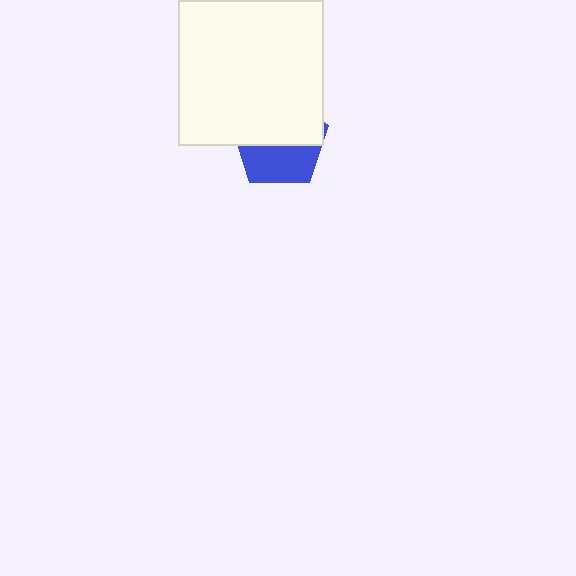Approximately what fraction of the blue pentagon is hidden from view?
Roughly 55% of the blue pentagon is hidden behind the white square.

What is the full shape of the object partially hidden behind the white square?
The partially hidden object is a blue pentagon.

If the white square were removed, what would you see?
You would see the complete blue pentagon.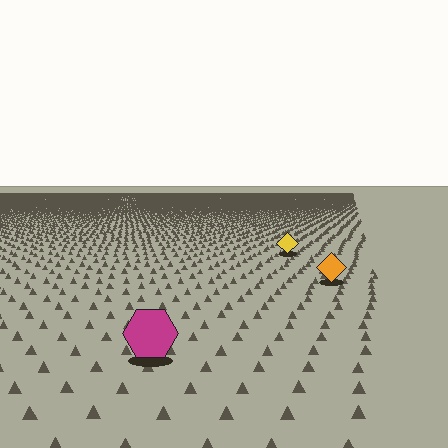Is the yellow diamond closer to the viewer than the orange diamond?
No. The orange diamond is closer — you can tell from the texture gradient: the ground texture is coarser near it.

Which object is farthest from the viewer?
The yellow diamond is farthest from the viewer. It appears smaller and the ground texture around it is denser.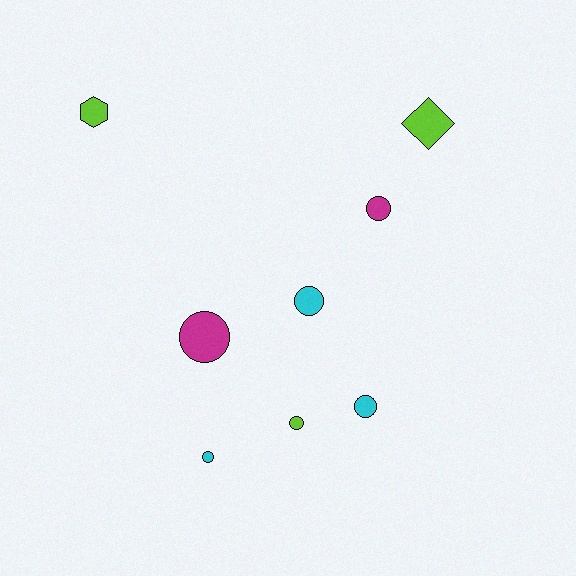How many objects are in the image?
There are 8 objects.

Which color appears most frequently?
Cyan, with 3 objects.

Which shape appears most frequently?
Circle, with 6 objects.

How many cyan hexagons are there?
There are no cyan hexagons.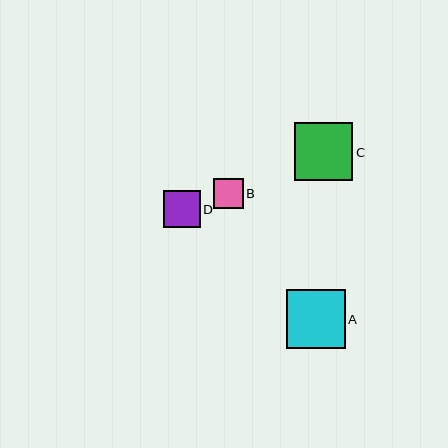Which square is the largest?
Square A is the largest with a size of approximately 59 pixels.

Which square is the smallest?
Square B is the smallest with a size of approximately 30 pixels.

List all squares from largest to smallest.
From largest to smallest: A, C, D, B.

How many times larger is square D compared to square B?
Square D is approximately 1.2 times the size of square B.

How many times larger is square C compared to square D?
Square C is approximately 1.6 times the size of square D.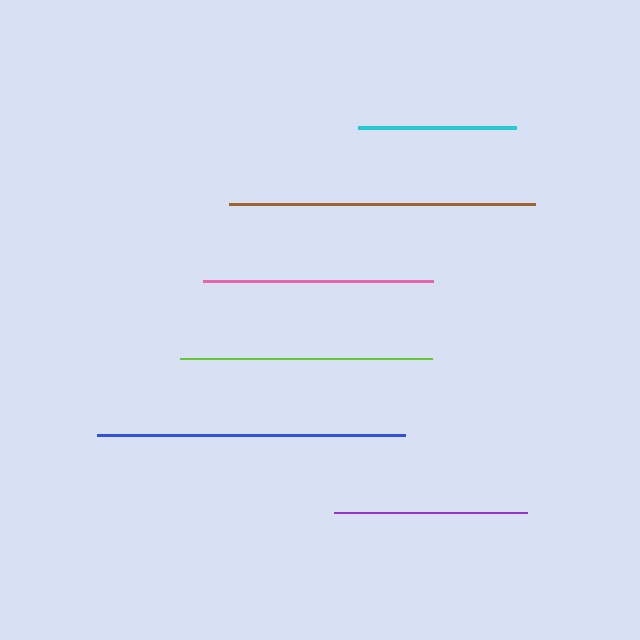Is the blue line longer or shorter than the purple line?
The blue line is longer than the purple line.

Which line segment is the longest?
The blue line is the longest at approximately 308 pixels.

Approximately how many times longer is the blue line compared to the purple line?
The blue line is approximately 1.6 times the length of the purple line.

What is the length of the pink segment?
The pink segment is approximately 231 pixels long.